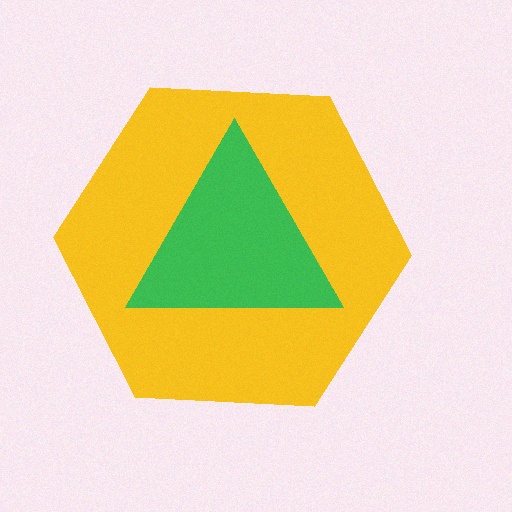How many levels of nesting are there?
2.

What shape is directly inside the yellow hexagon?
The green triangle.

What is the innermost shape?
The green triangle.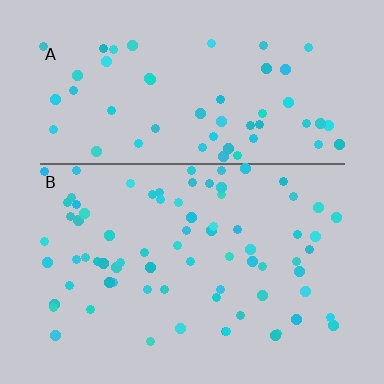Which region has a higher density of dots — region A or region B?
B (the bottom).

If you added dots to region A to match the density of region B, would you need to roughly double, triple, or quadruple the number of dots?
Approximately double.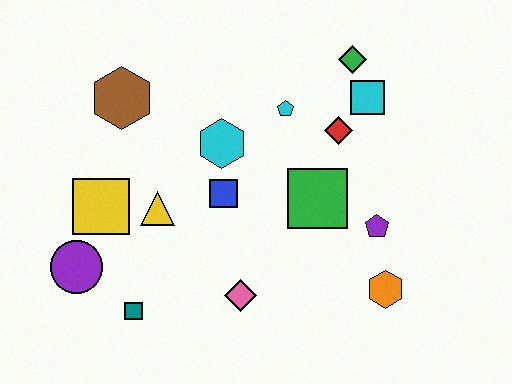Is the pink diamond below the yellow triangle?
Yes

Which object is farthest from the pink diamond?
The green diamond is farthest from the pink diamond.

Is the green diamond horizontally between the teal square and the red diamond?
No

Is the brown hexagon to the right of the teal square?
No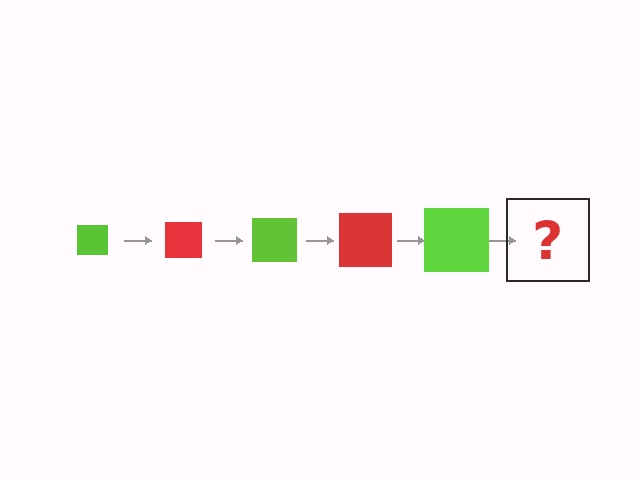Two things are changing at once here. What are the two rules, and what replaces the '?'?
The two rules are that the square grows larger each step and the color cycles through lime and red. The '?' should be a red square, larger than the previous one.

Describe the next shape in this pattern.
It should be a red square, larger than the previous one.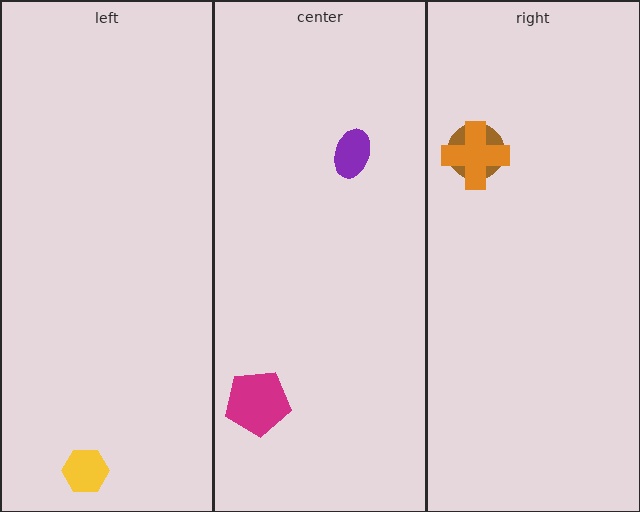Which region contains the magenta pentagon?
The center region.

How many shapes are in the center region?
2.